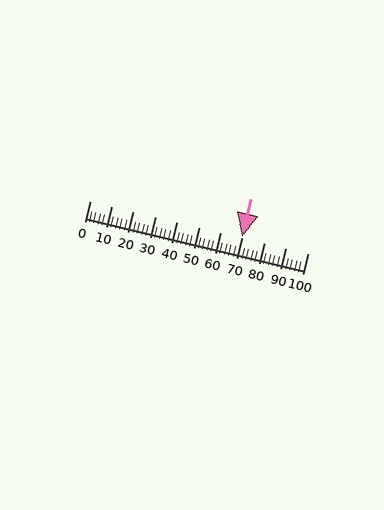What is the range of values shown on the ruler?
The ruler shows values from 0 to 100.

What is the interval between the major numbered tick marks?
The major tick marks are spaced 10 units apart.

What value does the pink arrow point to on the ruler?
The pink arrow points to approximately 70.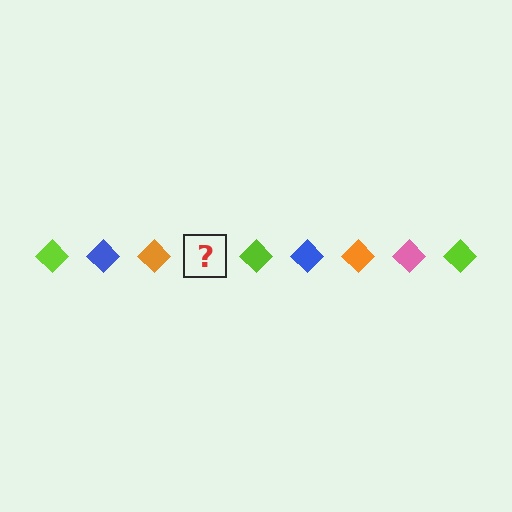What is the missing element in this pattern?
The missing element is a pink diamond.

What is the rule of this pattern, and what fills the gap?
The rule is that the pattern cycles through lime, blue, orange, pink diamonds. The gap should be filled with a pink diamond.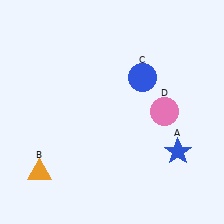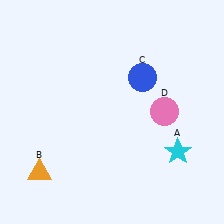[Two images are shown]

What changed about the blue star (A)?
In Image 1, A is blue. In Image 2, it changed to cyan.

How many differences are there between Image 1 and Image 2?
There is 1 difference between the two images.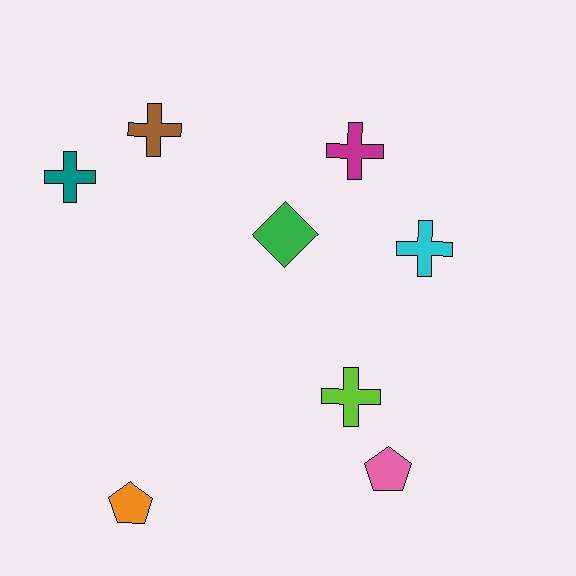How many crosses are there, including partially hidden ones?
There are 5 crosses.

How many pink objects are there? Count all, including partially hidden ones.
There is 1 pink object.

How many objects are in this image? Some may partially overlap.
There are 8 objects.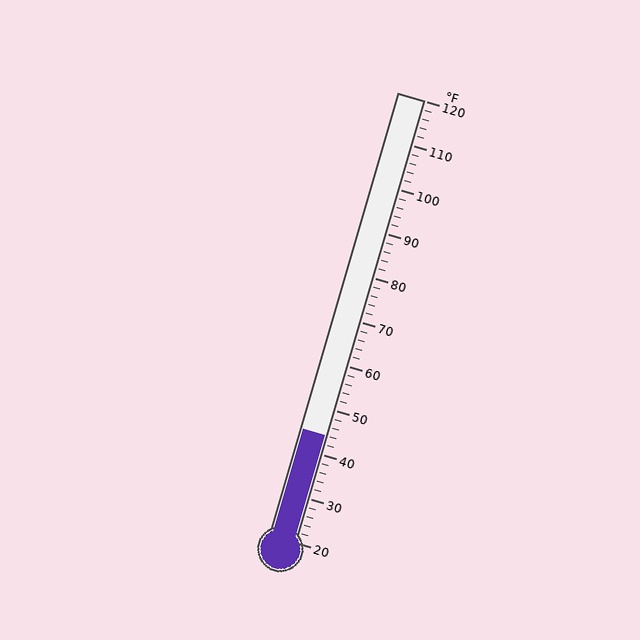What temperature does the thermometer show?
The thermometer shows approximately 44°F.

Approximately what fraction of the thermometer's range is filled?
The thermometer is filled to approximately 25% of its range.